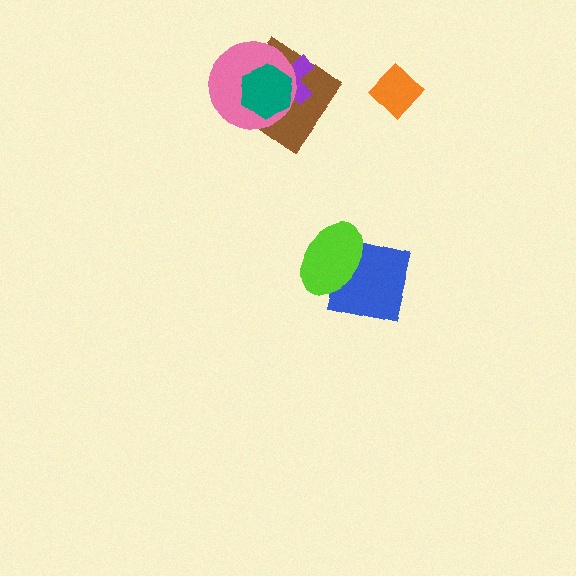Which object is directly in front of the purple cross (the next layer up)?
The pink circle is directly in front of the purple cross.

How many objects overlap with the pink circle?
3 objects overlap with the pink circle.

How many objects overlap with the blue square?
1 object overlaps with the blue square.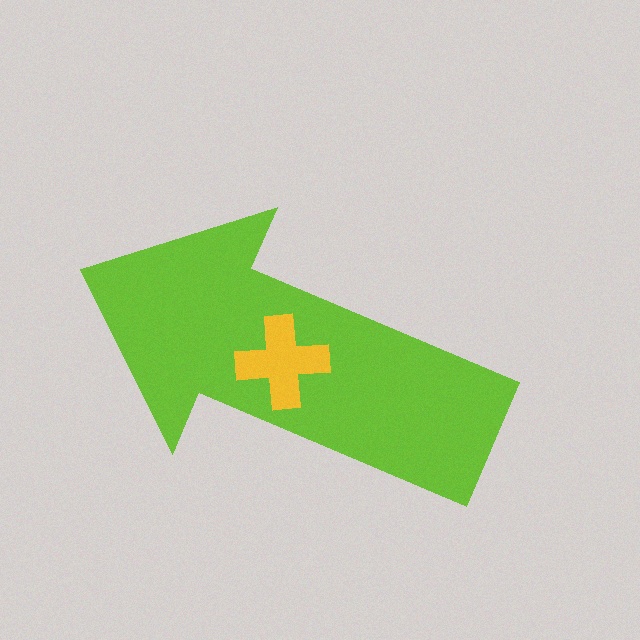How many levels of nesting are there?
2.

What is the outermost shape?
The lime arrow.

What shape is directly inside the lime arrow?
The yellow cross.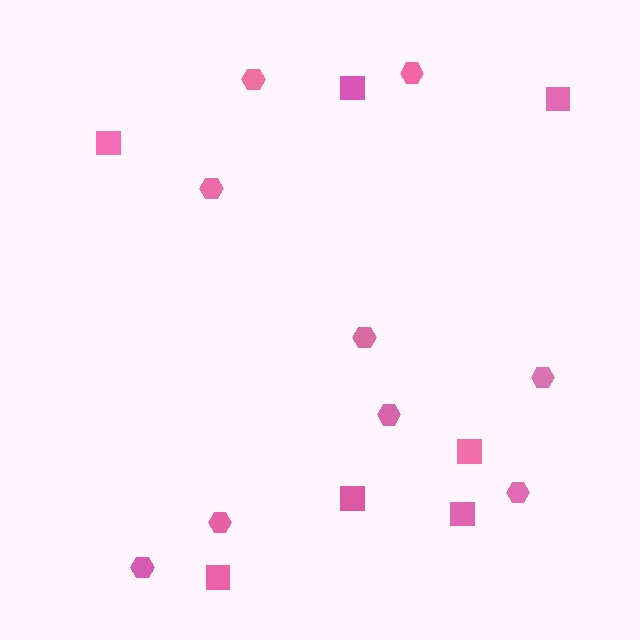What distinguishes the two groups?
There are 2 groups: one group of hexagons (9) and one group of squares (7).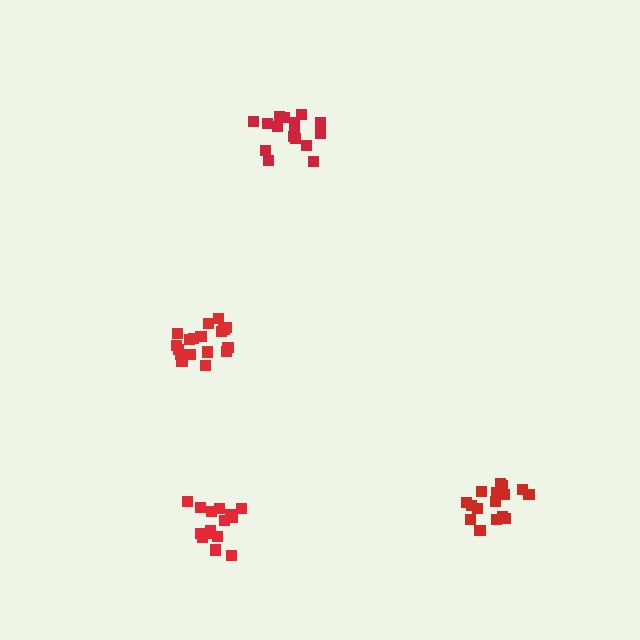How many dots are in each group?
Group 1: 18 dots, Group 2: 15 dots, Group 3: 16 dots, Group 4: 17 dots (66 total).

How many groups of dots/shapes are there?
There are 4 groups.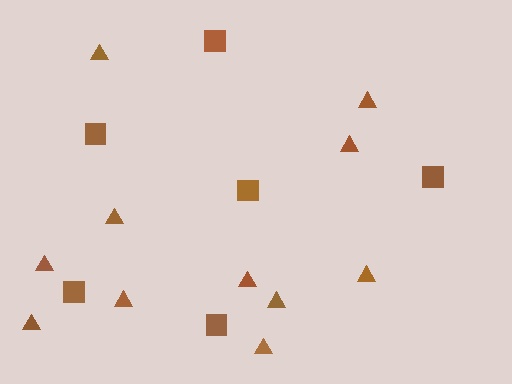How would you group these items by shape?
There are 2 groups: one group of squares (6) and one group of triangles (11).